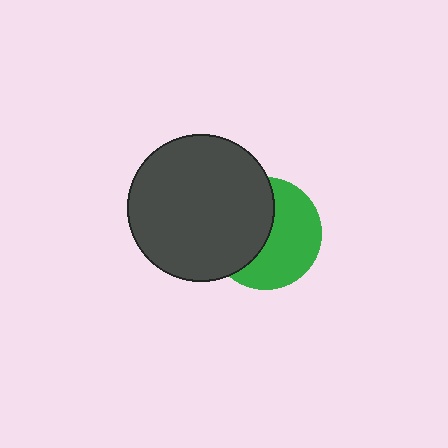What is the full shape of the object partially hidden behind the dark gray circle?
The partially hidden object is a green circle.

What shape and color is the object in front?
The object in front is a dark gray circle.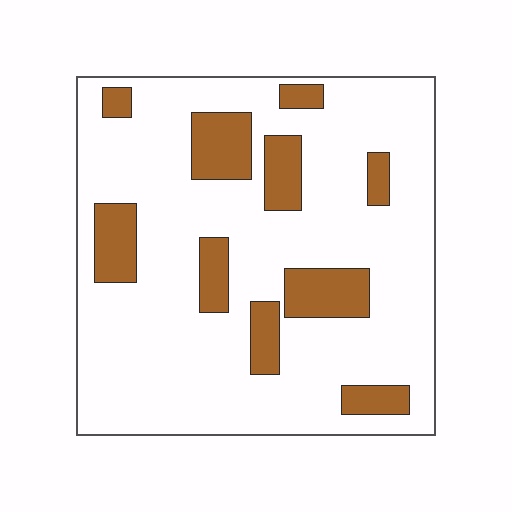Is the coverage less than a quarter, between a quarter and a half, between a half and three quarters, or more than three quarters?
Less than a quarter.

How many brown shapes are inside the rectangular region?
10.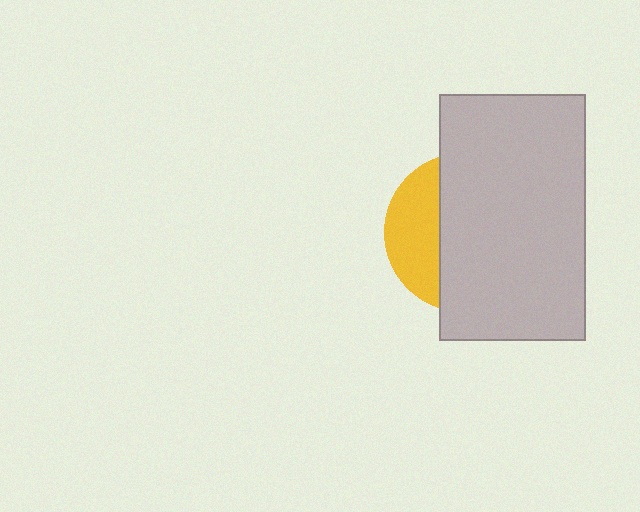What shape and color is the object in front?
The object in front is a light gray rectangle.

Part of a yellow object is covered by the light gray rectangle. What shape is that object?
It is a circle.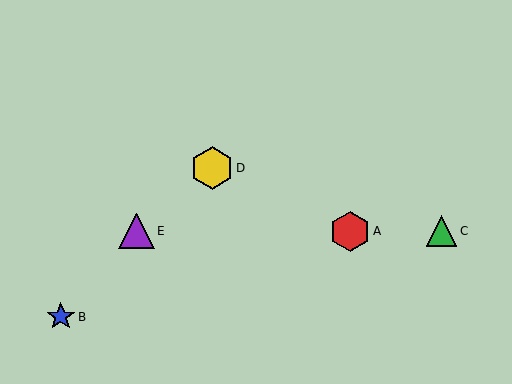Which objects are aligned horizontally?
Objects A, C, E are aligned horizontally.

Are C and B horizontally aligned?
No, C is at y≈231 and B is at y≈317.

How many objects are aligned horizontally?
3 objects (A, C, E) are aligned horizontally.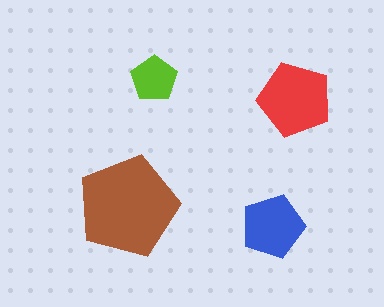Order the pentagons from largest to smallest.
the brown one, the red one, the blue one, the lime one.